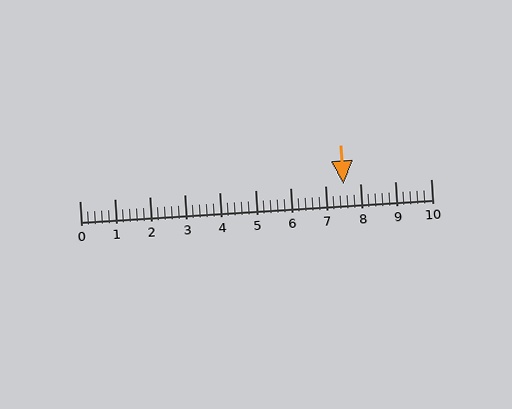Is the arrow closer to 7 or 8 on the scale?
The arrow is closer to 8.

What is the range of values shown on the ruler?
The ruler shows values from 0 to 10.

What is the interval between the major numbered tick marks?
The major tick marks are spaced 1 units apart.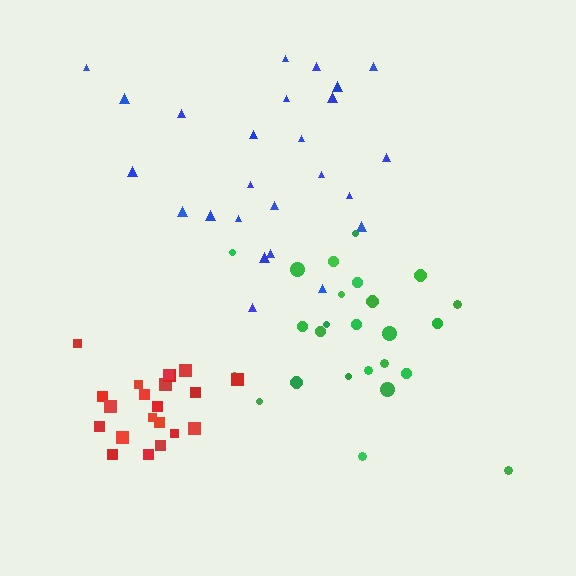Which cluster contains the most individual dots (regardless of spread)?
Blue (25).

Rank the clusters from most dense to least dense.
red, green, blue.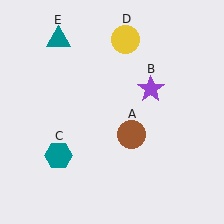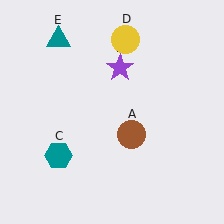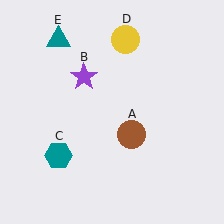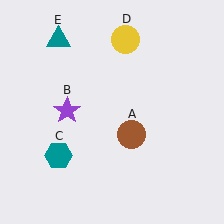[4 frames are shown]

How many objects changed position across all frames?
1 object changed position: purple star (object B).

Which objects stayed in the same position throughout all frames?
Brown circle (object A) and teal hexagon (object C) and yellow circle (object D) and teal triangle (object E) remained stationary.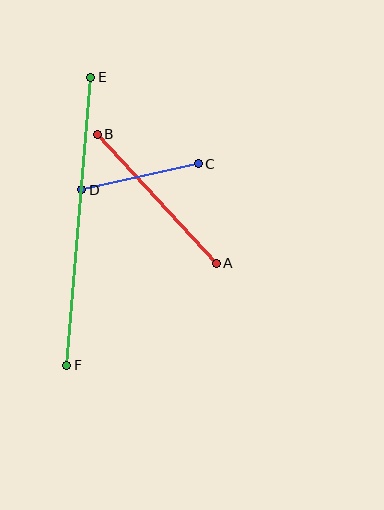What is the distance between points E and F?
The distance is approximately 289 pixels.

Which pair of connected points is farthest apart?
Points E and F are farthest apart.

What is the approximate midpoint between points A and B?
The midpoint is at approximately (157, 199) pixels.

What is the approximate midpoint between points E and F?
The midpoint is at approximately (79, 221) pixels.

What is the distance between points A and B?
The distance is approximately 176 pixels.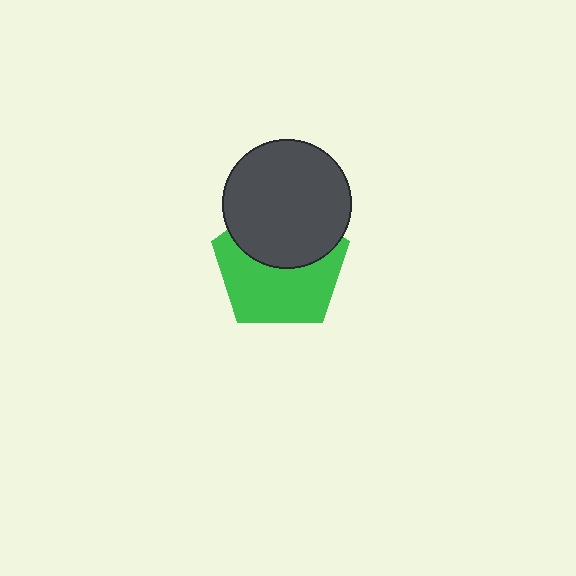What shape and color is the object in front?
The object in front is a dark gray circle.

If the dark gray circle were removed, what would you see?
You would see the complete green pentagon.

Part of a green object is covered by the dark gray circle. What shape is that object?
It is a pentagon.